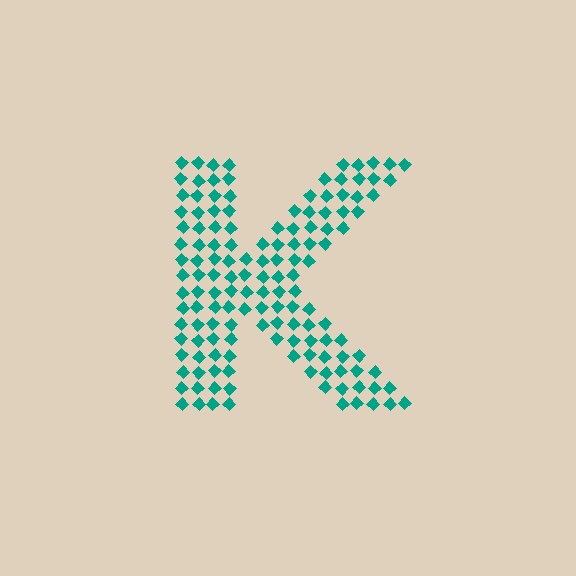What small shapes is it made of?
It is made of small diamonds.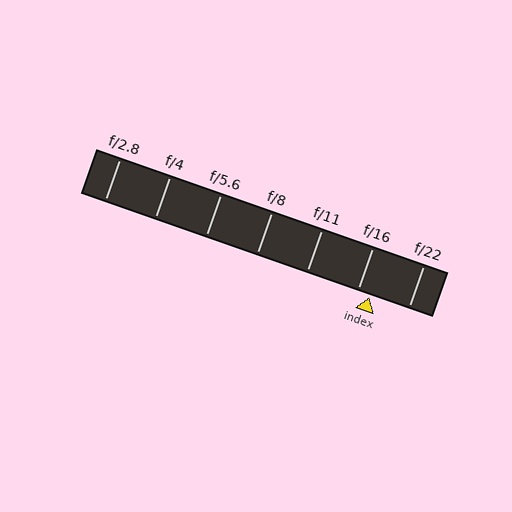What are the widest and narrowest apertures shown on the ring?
The widest aperture shown is f/2.8 and the narrowest is f/22.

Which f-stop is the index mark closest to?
The index mark is closest to f/16.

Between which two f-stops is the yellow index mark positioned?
The index mark is between f/16 and f/22.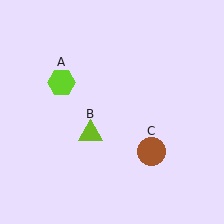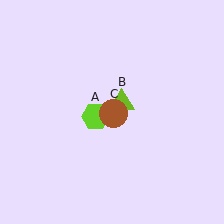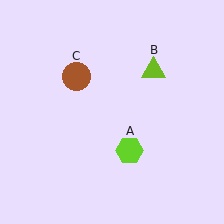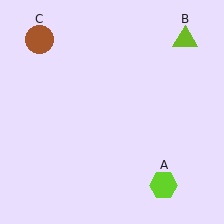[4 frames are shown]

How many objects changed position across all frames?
3 objects changed position: lime hexagon (object A), lime triangle (object B), brown circle (object C).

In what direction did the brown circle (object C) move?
The brown circle (object C) moved up and to the left.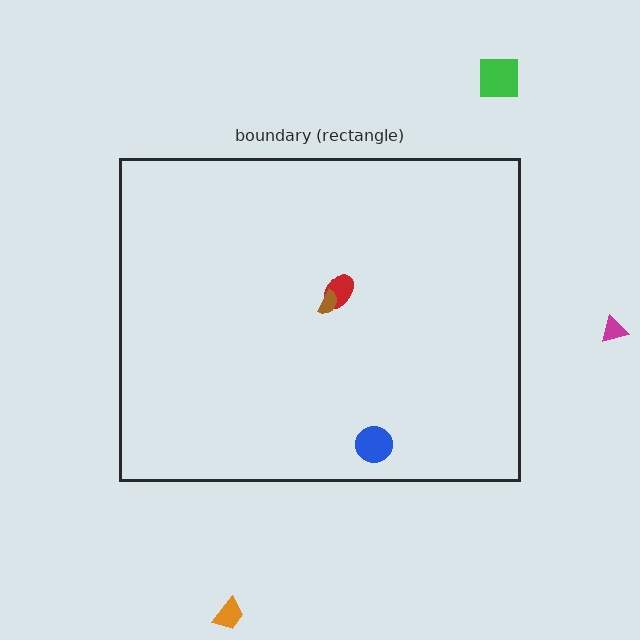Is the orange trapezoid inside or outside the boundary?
Outside.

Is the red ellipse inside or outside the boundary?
Inside.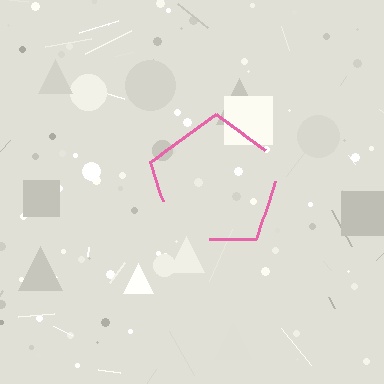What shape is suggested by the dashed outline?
The dashed outline suggests a pentagon.